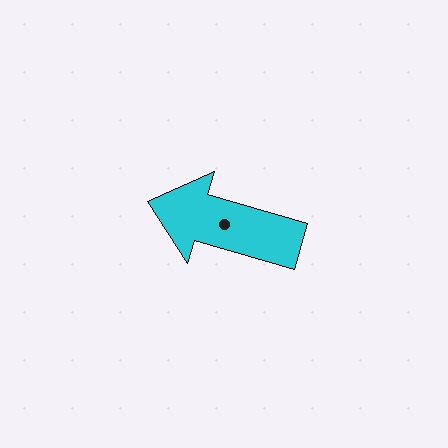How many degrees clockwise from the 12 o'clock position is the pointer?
Approximately 286 degrees.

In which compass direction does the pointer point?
West.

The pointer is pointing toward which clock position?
Roughly 10 o'clock.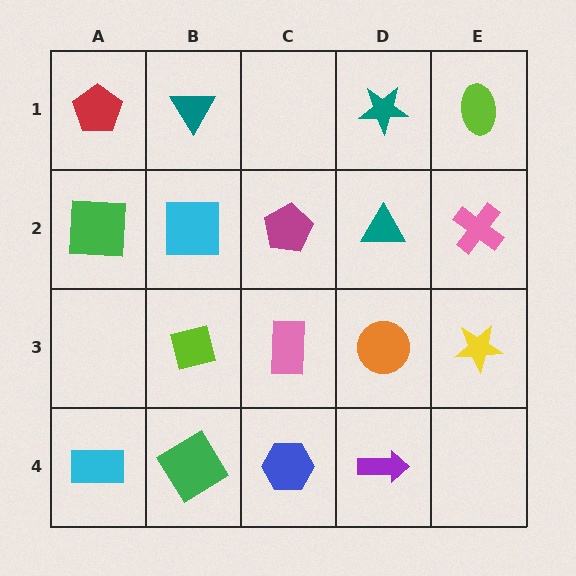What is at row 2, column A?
A green square.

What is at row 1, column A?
A red pentagon.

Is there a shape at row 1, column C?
No, that cell is empty.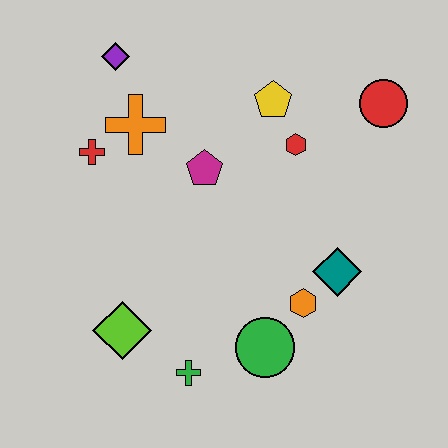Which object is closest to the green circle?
The orange hexagon is closest to the green circle.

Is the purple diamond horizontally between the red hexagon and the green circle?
No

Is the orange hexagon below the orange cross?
Yes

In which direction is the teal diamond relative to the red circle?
The teal diamond is below the red circle.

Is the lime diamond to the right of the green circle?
No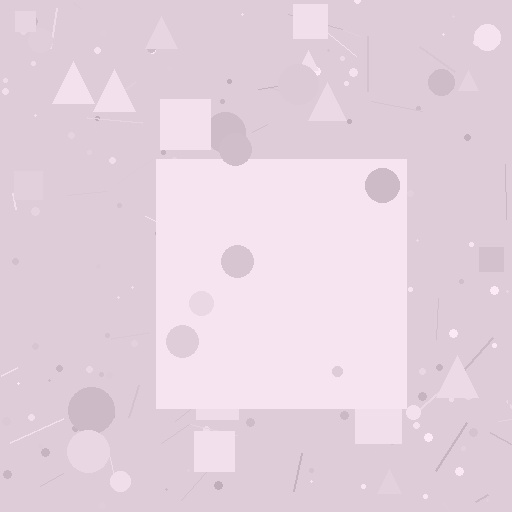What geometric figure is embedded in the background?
A square is embedded in the background.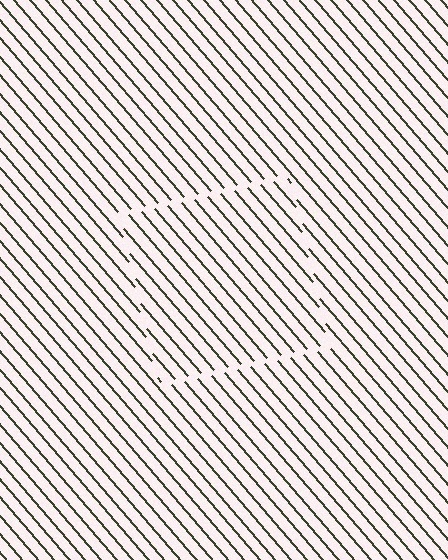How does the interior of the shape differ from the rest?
The interior of the shape contains the same grating, shifted by half a period — the contour is defined by the phase discontinuity where line-ends from the inner and outer gratings abut.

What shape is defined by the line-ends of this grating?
An illusory square. The interior of the shape contains the same grating, shifted by half a period — the contour is defined by the phase discontinuity where line-ends from the inner and outer gratings abut.